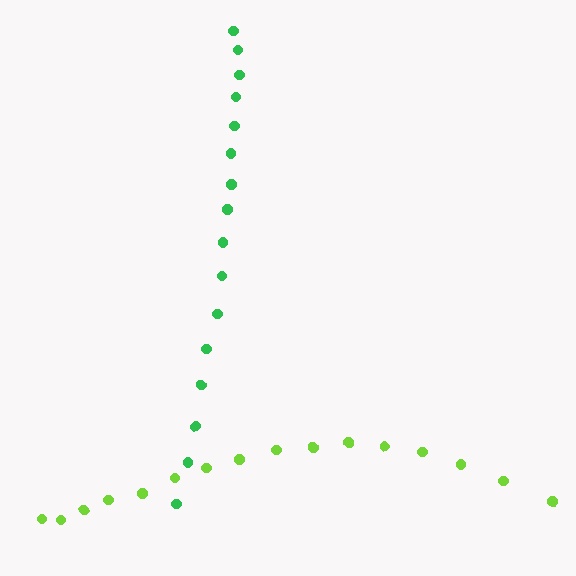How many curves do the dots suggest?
There are 2 distinct paths.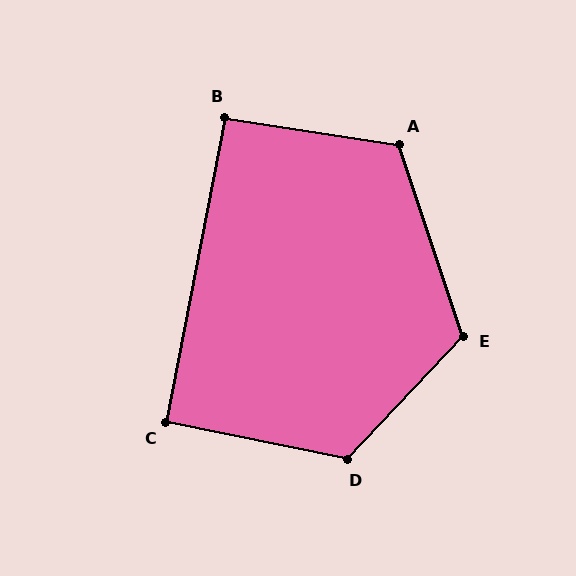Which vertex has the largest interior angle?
D, at approximately 122 degrees.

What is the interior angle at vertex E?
Approximately 118 degrees (obtuse).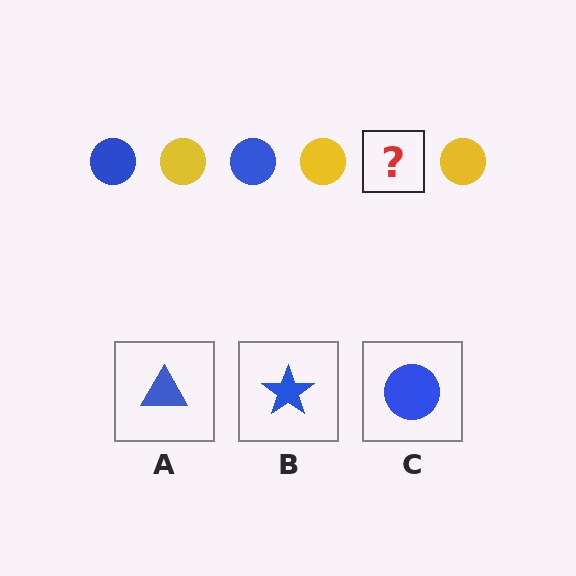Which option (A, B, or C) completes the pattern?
C.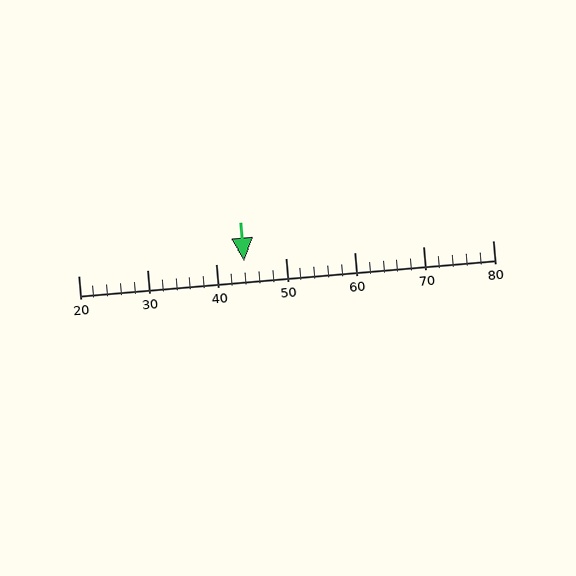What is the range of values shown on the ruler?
The ruler shows values from 20 to 80.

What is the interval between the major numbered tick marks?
The major tick marks are spaced 10 units apart.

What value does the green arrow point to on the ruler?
The green arrow points to approximately 44.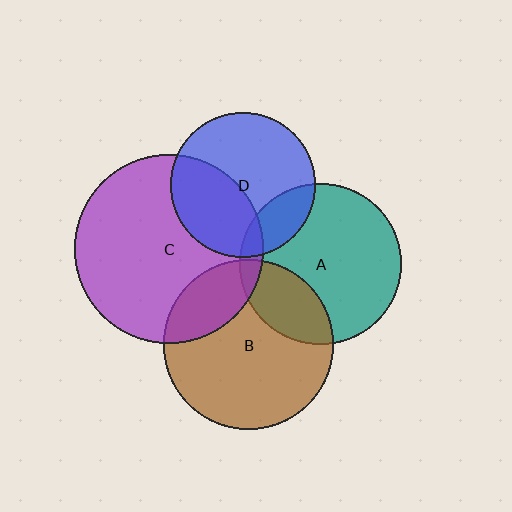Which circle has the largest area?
Circle C (purple).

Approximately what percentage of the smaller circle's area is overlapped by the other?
Approximately 25%.